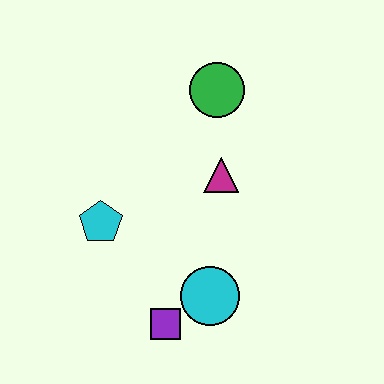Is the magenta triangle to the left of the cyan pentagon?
No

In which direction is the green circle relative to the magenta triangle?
The green circle is above the magenta triangle.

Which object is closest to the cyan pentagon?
The purple square is closest to the cyan pentagon.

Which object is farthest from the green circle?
The purple square is farthest from the green circle.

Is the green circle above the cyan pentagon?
Yes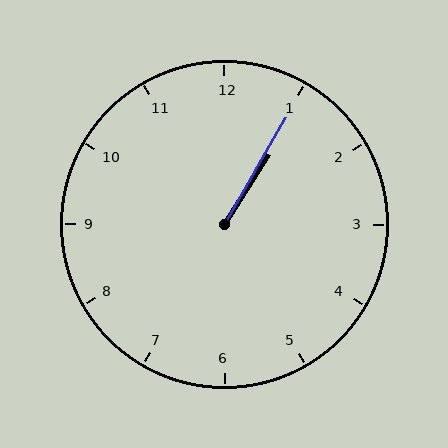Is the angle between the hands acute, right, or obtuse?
It is acute.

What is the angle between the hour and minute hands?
Approximately 2 degrees.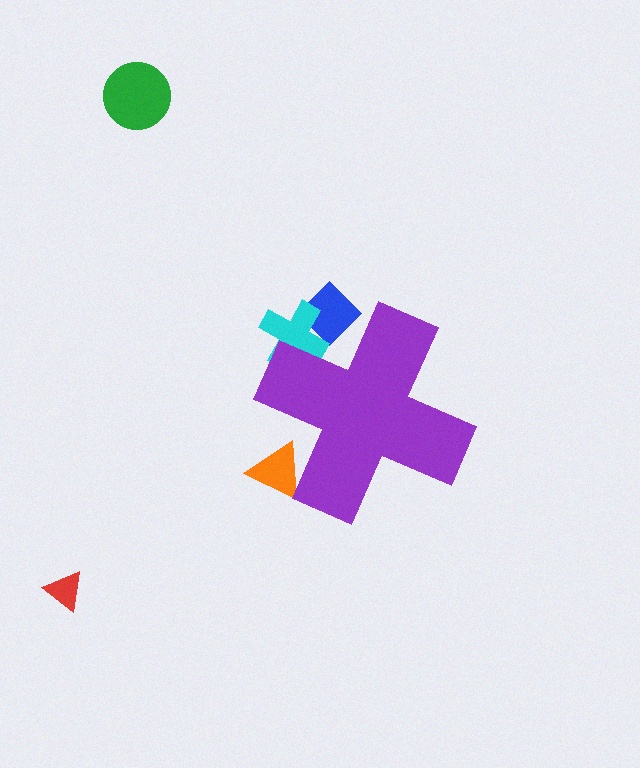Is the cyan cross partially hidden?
Yes, the cyan cross is partially hidden behind the purple cross.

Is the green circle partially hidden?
No, the green circle is fully visible.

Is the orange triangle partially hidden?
Yes, the orange triangle is partially hidden behind the purple cross.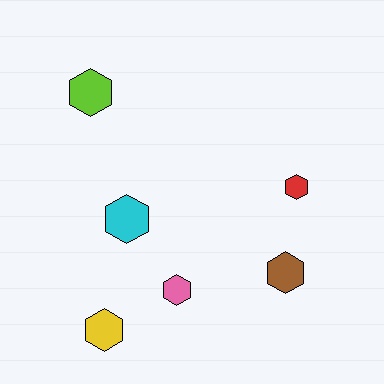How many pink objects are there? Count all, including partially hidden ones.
There is 1 pink object.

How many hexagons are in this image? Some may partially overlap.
There are 6 hexagons.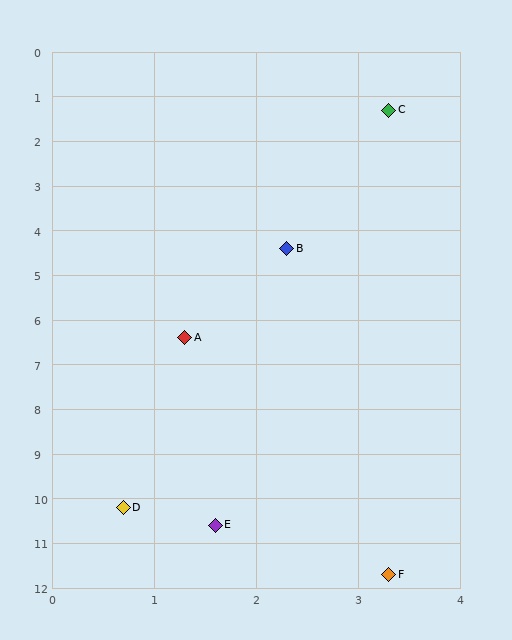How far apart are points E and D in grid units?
Points E and D are about 1.0 grid units apart.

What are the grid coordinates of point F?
Point F is at approximately (3.3, 11.7).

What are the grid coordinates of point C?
Point C is at approximately (3.3, 1.3).